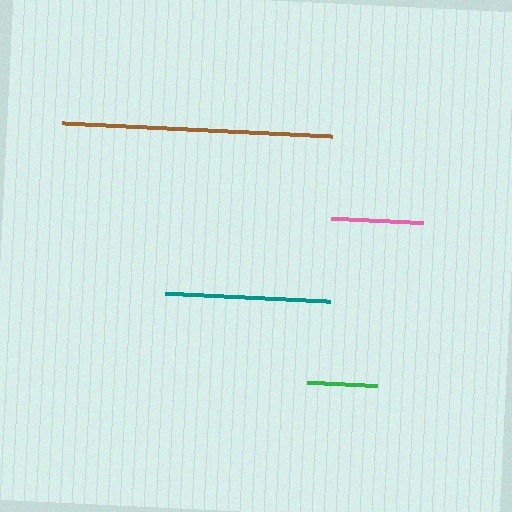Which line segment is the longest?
The brown line is the longest at approximately 270 pixels.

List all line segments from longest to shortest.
From longest to shortest: brown, teal, pink, green.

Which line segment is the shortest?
The green line is the shortest at approximately 70 pixels.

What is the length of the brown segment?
The brown segment is approximately 270 pixels long.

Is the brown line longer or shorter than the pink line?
The brown line is longer than the pink line.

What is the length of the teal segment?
The teal segment is approximately 164 pixels long.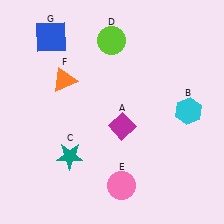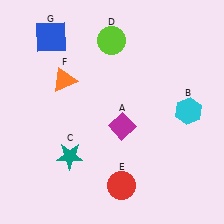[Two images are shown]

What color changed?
The circle (E) changed from pink in Image 1 to red in Image 2.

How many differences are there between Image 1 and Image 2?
There is 1 difference between the two images.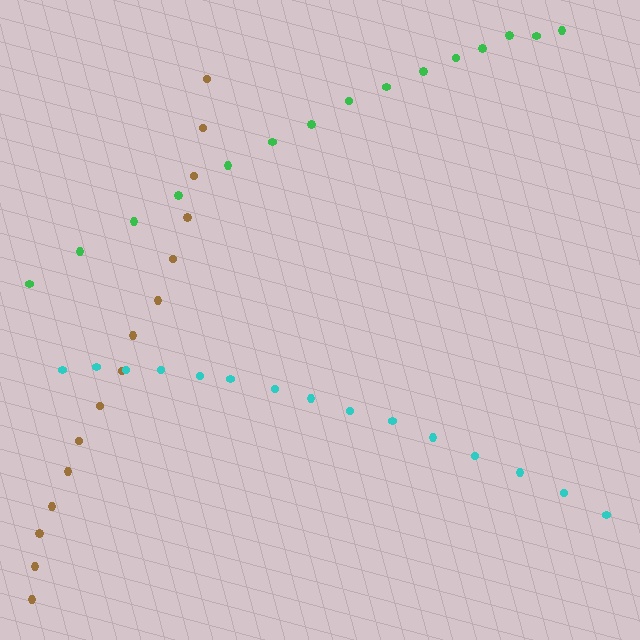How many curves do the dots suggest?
There are 3 distinct paths.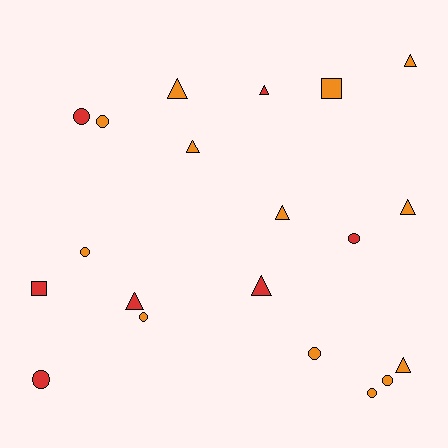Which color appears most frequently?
Orange, with 13 objects.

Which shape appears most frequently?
Circle, with 9 objects.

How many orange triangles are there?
There are 6 orange triangles.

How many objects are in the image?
There are 20 objects.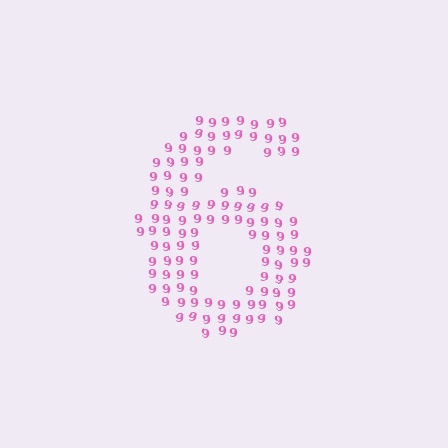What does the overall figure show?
The overall figure shows the digit 6.